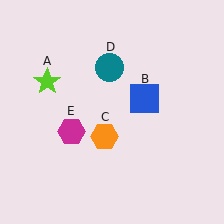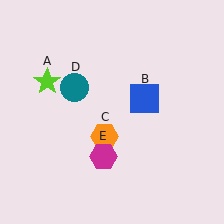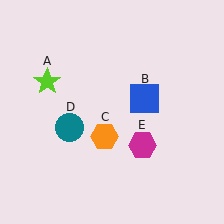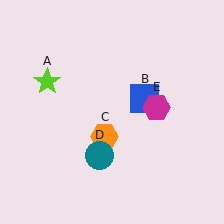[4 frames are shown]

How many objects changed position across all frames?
2 objects changed position: teal circle (object D), magenta hexagon (object E).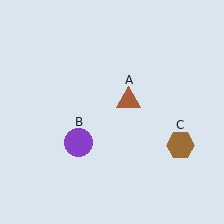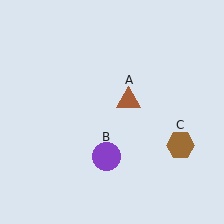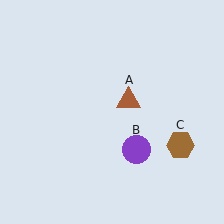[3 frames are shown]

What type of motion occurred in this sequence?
The purple circle (object B) rotated counterclockwise around the center of the scene.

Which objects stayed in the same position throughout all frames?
Brown triangle (object A) and brown hexagon (object C) remained stationary.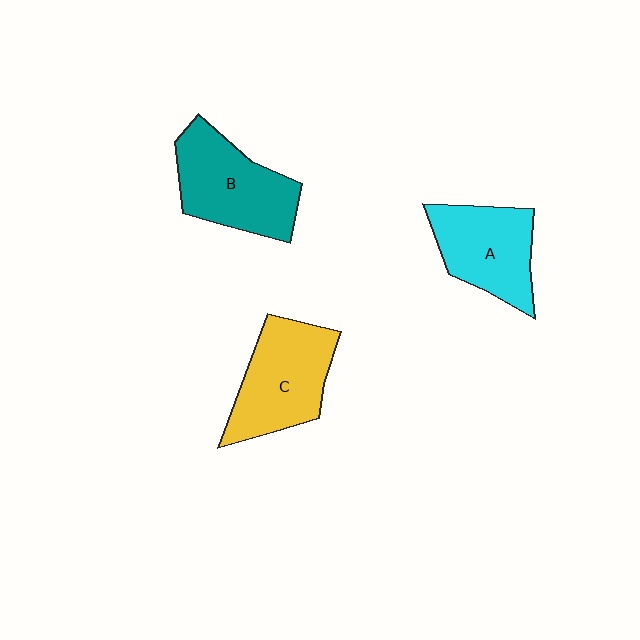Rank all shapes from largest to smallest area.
From largest to smallest: B (teal), C (yellow), A (cyan).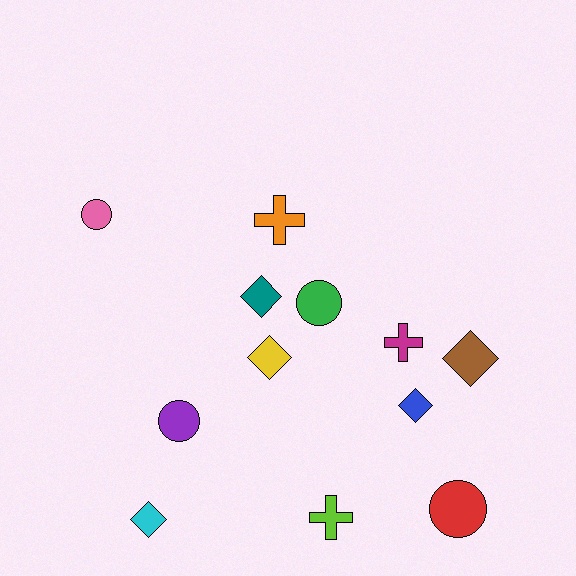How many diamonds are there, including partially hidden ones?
There are 5 diamonds.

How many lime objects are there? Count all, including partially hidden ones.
There is 1 lime object.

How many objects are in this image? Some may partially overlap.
There are 12 objects.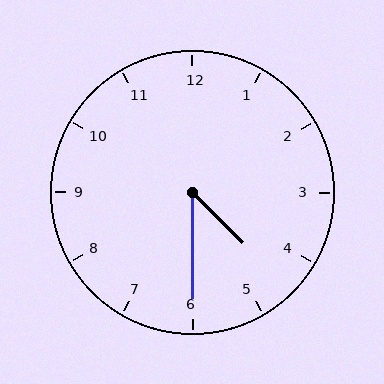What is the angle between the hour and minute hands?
Approximately 45 degrees.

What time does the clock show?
4:30.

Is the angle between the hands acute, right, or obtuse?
It is acute.